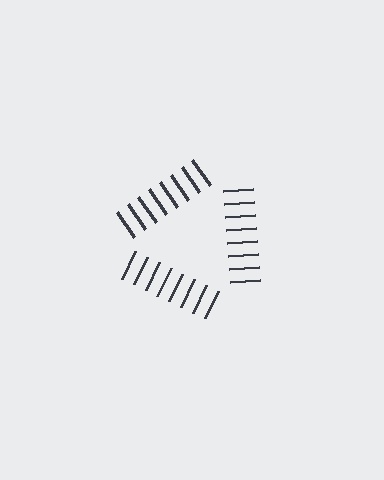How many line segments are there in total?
24 — 8 along each of the 3 edges.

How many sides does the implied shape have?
3 sides — the line-ends trace a triangle.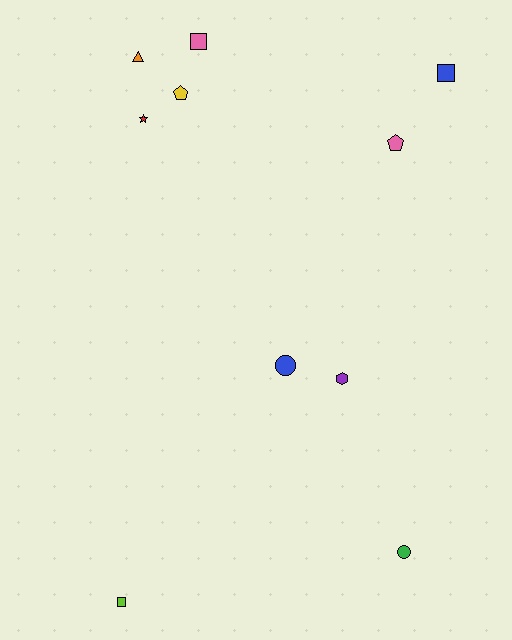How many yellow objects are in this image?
There is 1 yellow object.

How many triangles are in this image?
There is 1 triangle.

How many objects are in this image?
There are 10 objects.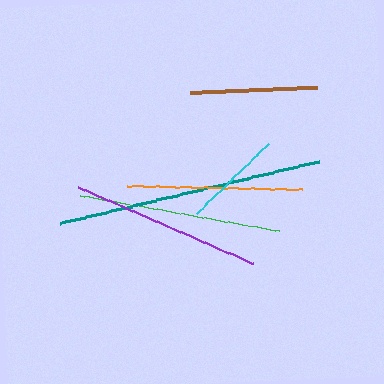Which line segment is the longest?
The teal line is the longest at approximately 265 pixels.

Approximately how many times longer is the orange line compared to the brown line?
The orange line is approximately 1.4 times the length of the brown line.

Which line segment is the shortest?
The cyan line is the shortest at approximately 100 pixels.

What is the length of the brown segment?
The brown segment is approximately 127 pixels long.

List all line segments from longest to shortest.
From longest to shortest: teal, green, purple, orange, brown, cyan.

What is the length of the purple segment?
The purple segment is approximately 192 pixels long.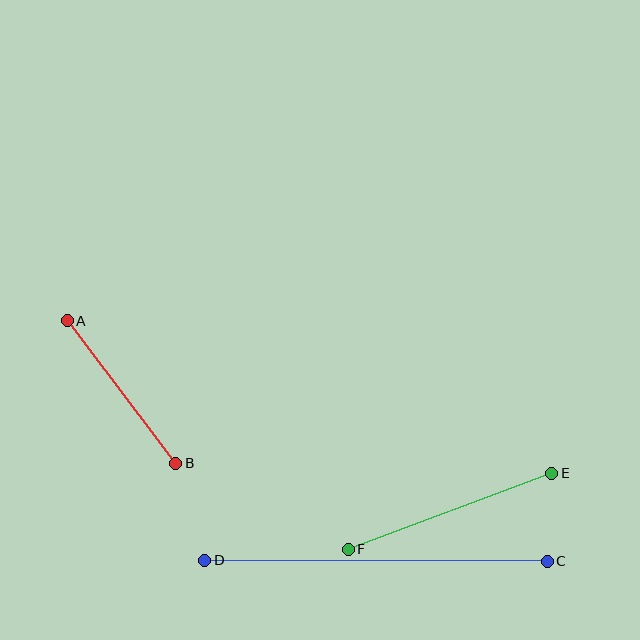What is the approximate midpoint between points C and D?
The midpoint is at approximately (376, 561) pixels.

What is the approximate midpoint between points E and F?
The midpoint is at approximately (450, 511) pixels.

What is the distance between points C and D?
The distance is approximately 342 pixels.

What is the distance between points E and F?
The distance is approximately 217 pixels.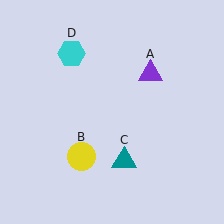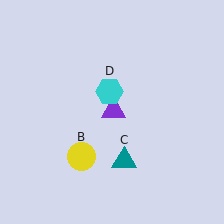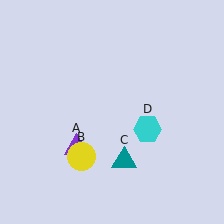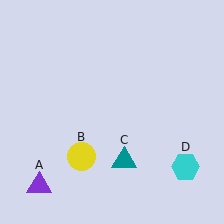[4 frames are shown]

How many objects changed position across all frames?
2 objects changed position: purple triangle (object A), cyan hexagon (object D).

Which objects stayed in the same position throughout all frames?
Yellow circle (object B) and teal triangle (object C) remained stationary.